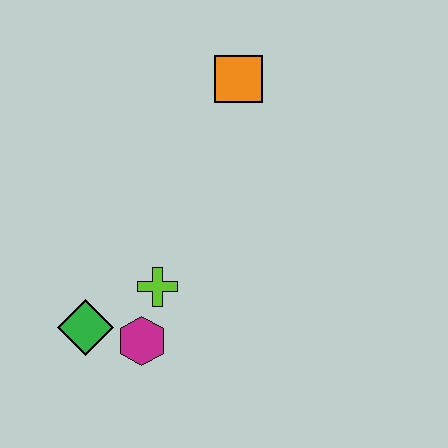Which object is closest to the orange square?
The lime cross is closest to the orange square.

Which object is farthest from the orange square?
The green diamond is farthest from the orange square.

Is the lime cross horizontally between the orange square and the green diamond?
Yes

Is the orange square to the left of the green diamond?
No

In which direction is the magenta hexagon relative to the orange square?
The magenta hexagon is below the orange square.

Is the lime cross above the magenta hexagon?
Yes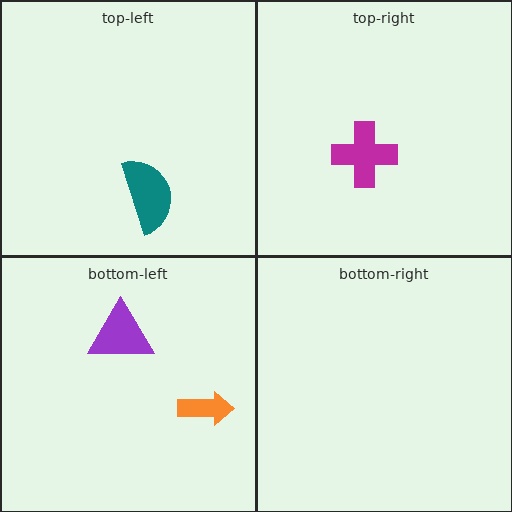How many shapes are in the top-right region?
1.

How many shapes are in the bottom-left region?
2.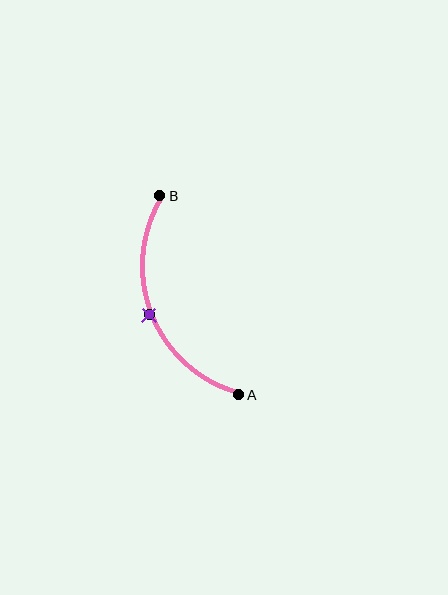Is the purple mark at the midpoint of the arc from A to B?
Yes. The purple mark lies on the arc at equal arc-length from both A and B — it is the arc midpoint.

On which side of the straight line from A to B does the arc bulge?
The arc bulges to the left of the straight line connecting A and B.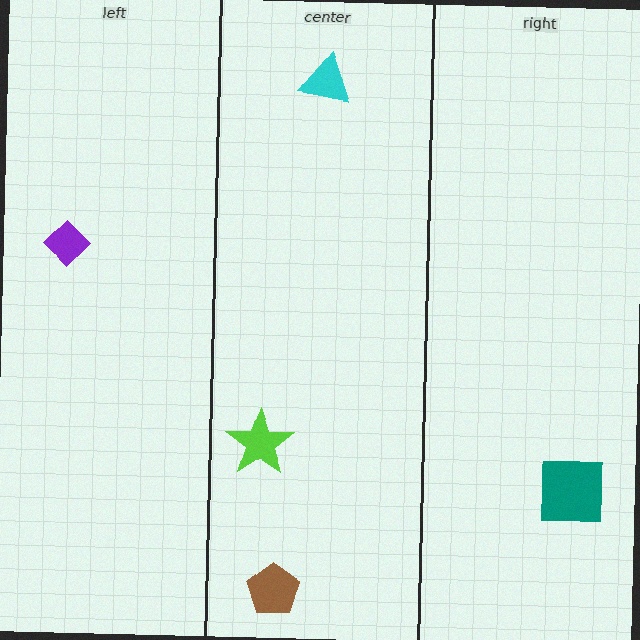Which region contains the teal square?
The right region.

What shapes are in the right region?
The teal square.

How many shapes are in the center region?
3.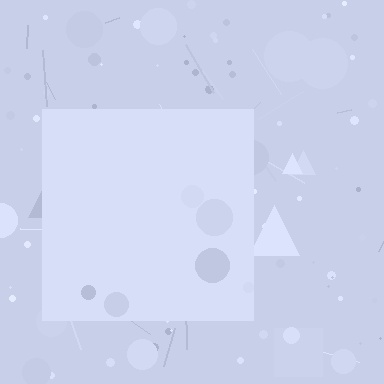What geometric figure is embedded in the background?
A square is embedded in the background.